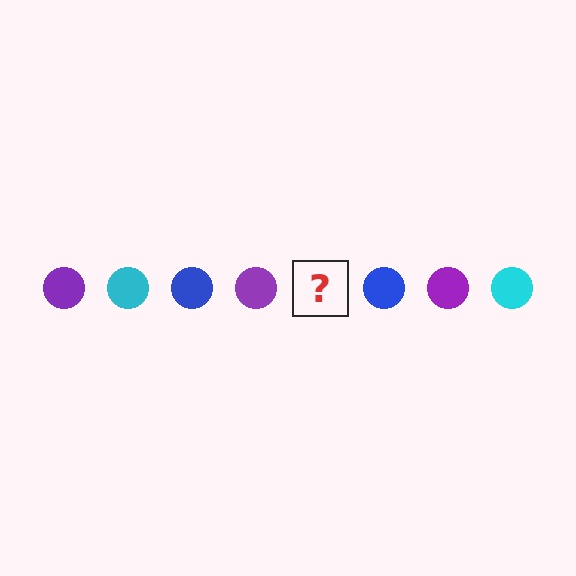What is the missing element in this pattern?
The missing element is a cyan circle.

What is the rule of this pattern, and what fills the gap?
The rule is that the pattern cycles through purple, cyan, blue circles. The gap should be filled with a cyan circle.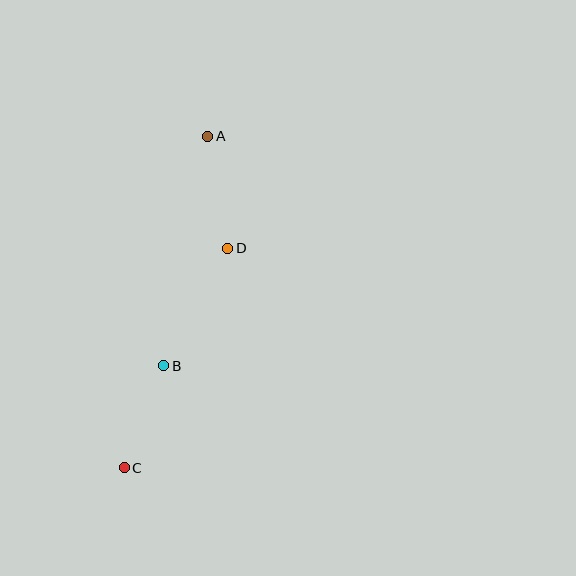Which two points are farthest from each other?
Points A and C are farthest from each other.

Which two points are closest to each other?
Points B and C are closest to each other.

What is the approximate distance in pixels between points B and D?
The distance between B and D is approximately 134 pixels.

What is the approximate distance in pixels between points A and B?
The distance between A and B is approximately 234 pixels.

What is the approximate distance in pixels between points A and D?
The distance between A and D is approximately 114 pixels.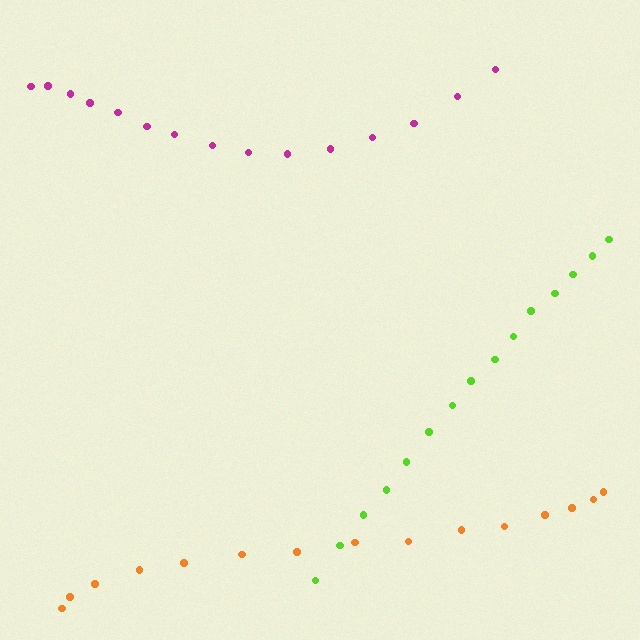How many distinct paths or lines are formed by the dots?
There are 3 distinct paths.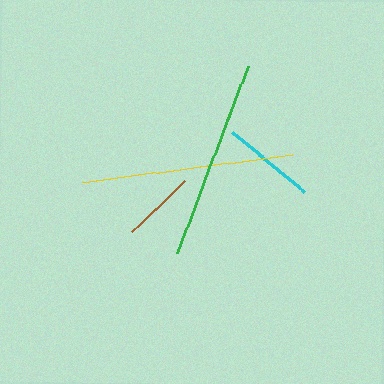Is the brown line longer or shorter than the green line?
The green line is longer than the brown line.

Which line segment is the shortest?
The brown line is the shortest at approximately 74 pixels.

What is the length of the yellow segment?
The yellow segment is approximately 211 pixels long.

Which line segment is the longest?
The yellow line is the longest at approximately 211 pixels.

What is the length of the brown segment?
The brown segment is approximately 74 pixels long.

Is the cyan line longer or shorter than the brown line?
The cyan line is longer than the brown line.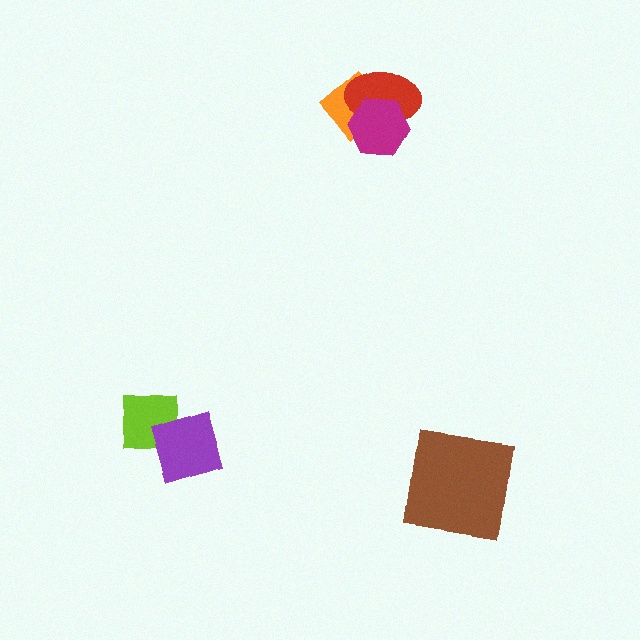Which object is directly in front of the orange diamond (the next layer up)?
The red ellipse is directly in front of the orange diamond.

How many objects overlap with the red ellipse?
2 objects overlap with the red ellipse.